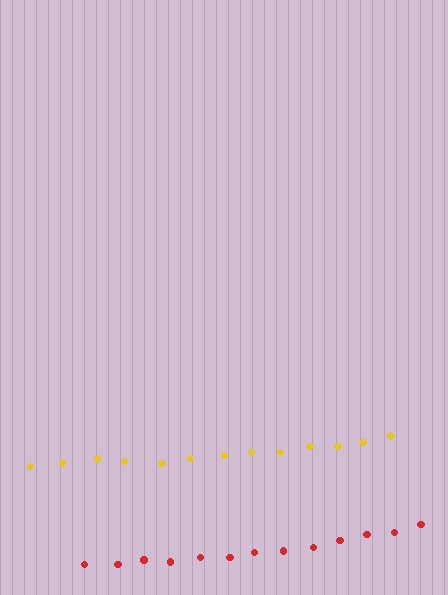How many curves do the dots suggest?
There are 2 distinct paths.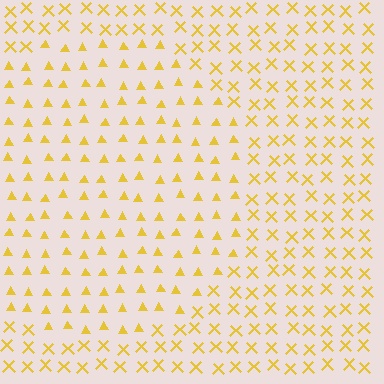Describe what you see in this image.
The image is filled with small yellow elements arranged in a uniform grid. A circle-shaped region contains triangles, while the surrounding area contains X marks. The boundary is defined purely by the change in element shape.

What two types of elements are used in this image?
The image uses triangles inside the circle region and X marks outside it.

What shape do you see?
I see a circle.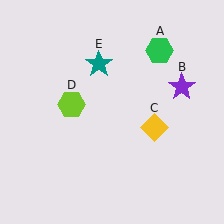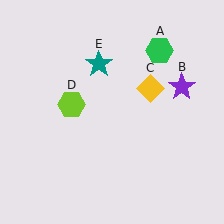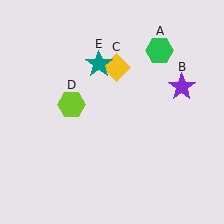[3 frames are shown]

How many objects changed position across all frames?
1 object changed position: yellow diamond (object C).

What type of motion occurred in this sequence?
The yellow diamond (object C) rotated counterclockwise around the center of the scene.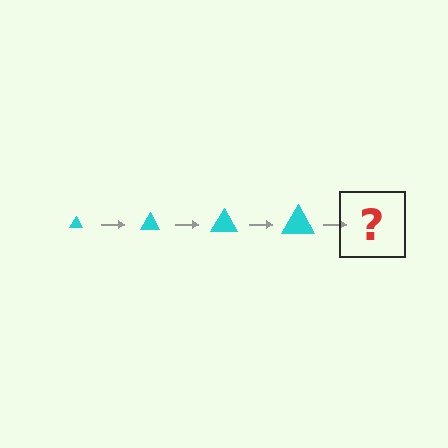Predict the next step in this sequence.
The next step is a cyan triangle, larger than the previous one.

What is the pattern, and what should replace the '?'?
The pattern is that the triangle gets progressively larger each step. The '?' should be a cyan triangle, larger than the previous one.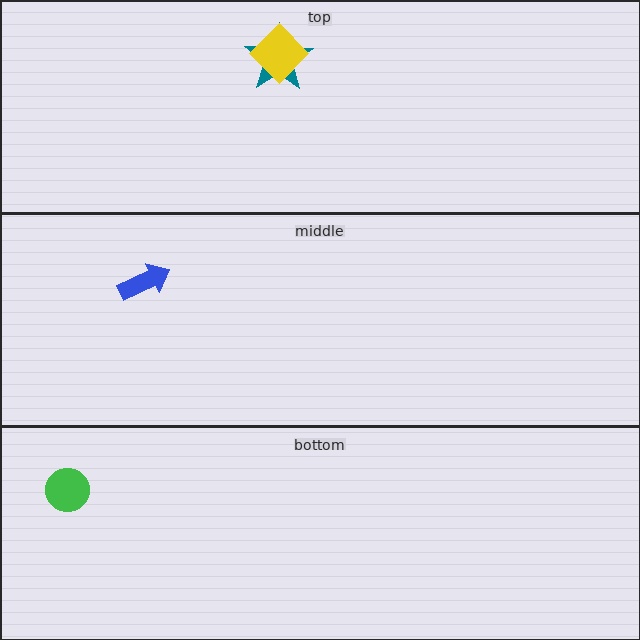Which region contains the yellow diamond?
The top region.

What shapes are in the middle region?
The blue arrow.